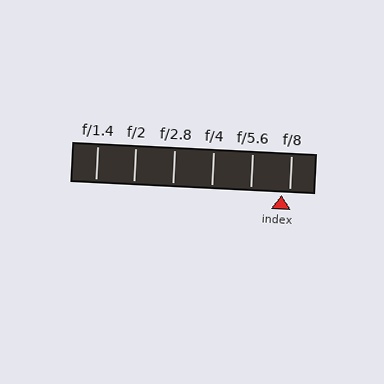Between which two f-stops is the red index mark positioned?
The index mark is between f/5.6 and f/8.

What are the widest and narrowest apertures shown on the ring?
The widest aperture shown is f/1.4 and the narrowest is f/8.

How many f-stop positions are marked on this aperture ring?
There are 6 f-stop positions marked.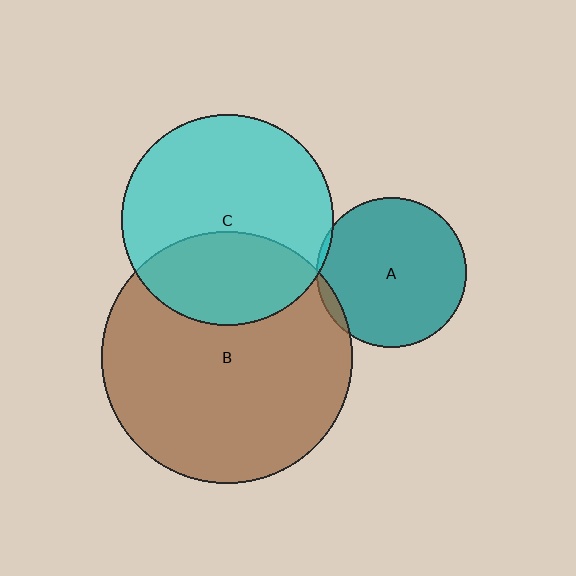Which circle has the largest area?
Circle B (brown).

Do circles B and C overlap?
Yes.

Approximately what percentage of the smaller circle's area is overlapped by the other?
Approximately 35%.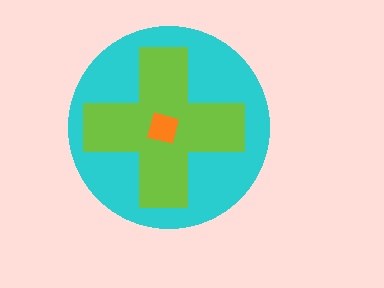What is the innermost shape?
The orange square.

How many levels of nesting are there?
3.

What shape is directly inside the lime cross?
The orange square.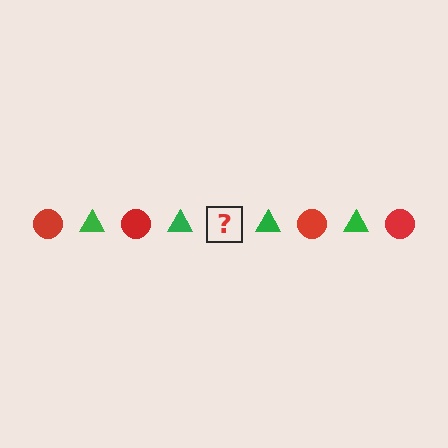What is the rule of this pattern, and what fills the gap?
The rule is that the pattern alternates between red circle and green triangle. The gap should be filled with a red circle.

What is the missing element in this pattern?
The missing element is a red circle.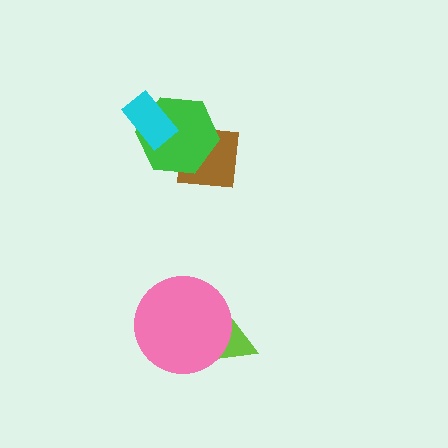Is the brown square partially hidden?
Yes, it is partially covered by another shape.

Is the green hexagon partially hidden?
Yes, it is partially covered by another shape.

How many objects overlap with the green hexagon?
2 objects overlap with the green hexagon.